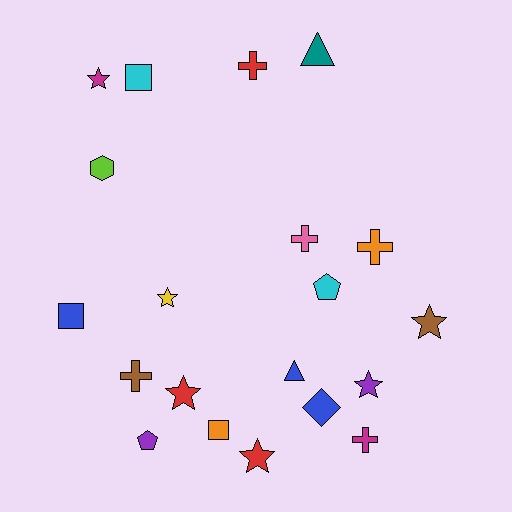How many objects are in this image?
There are 20 objects.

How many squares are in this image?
There are 3 squares.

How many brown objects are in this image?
There are 2 brown objects.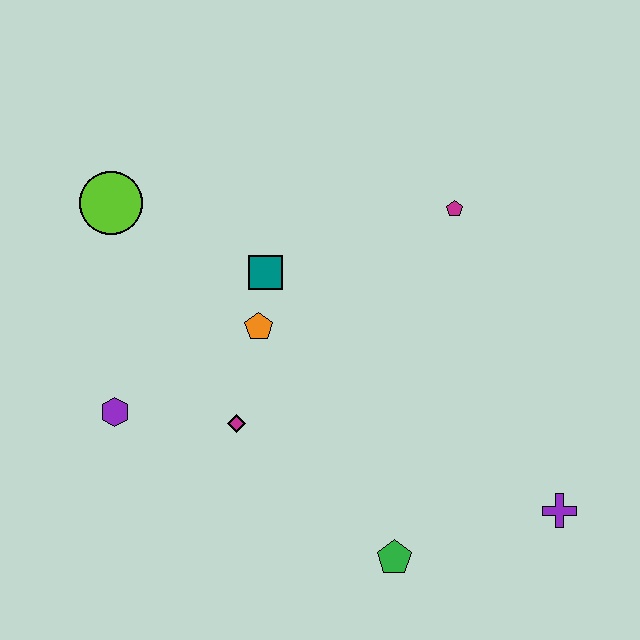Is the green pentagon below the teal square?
Yes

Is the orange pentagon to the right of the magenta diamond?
Yes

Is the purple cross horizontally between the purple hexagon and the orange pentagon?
No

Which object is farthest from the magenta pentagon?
The purple hexagon is farthest from the magenta pentagon.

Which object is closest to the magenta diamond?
The orange pentagon is closest to the magenta diamond.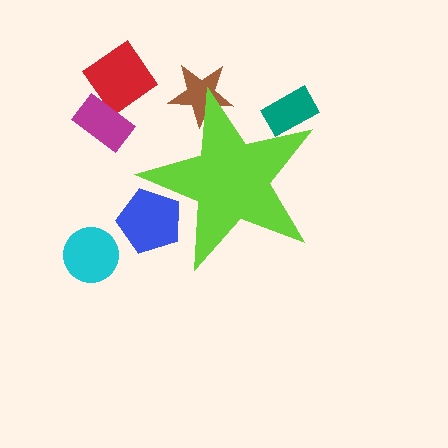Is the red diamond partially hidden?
No, the red diamond is fully visible.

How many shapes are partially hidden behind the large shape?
3 shapes are partially hidden.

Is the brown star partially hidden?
Yes, the brown star is partially hidden behind the lime star.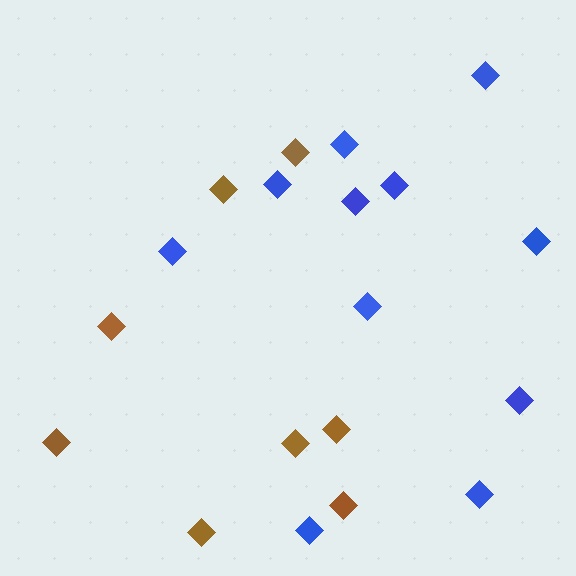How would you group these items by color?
There are 2 groups: one group of brown diamonds (8) and one group of blue diamonds (11).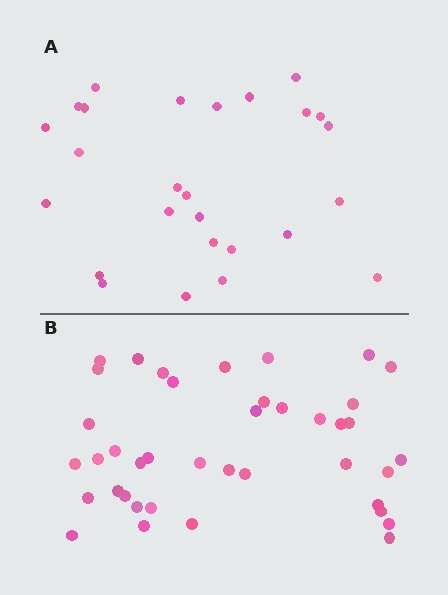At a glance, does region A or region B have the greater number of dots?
Region B (the bottom region) has more dots.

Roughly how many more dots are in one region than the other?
Region B has approximately 15 more dots than region A.